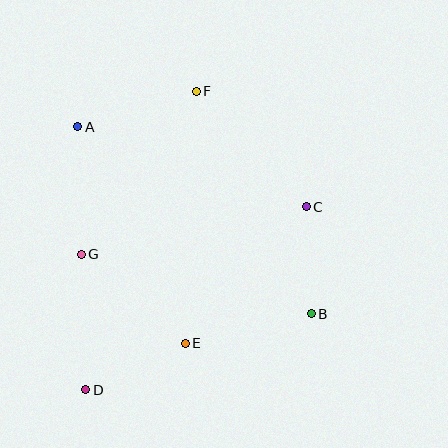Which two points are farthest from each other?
Points D and F are farthest from each other.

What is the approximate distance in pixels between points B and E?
The distance between B and E is approximately 130 pixels.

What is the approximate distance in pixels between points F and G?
The distance between F and G is approximately 200 pixels.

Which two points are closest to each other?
Points B and C are closest to each other.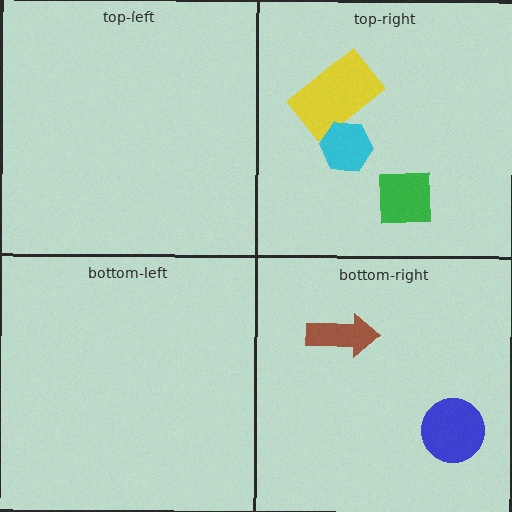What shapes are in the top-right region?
The yellow rectangle, the green square, the cyan hexagon.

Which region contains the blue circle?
The bottom-right region.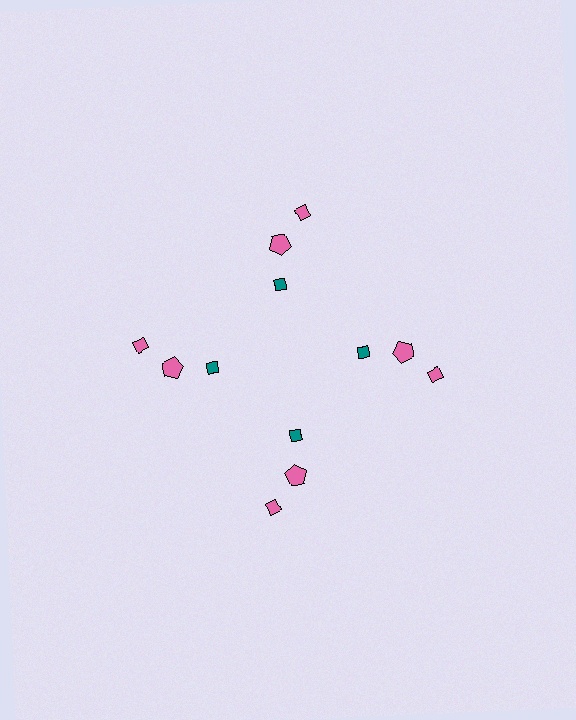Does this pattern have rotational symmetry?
Yes, this pattern has 4-fold rotational symmetry. It looks the same after rotating 90 degrees around the center.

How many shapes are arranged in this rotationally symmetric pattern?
There are 12 shapes, arranged in 4 groups of 3.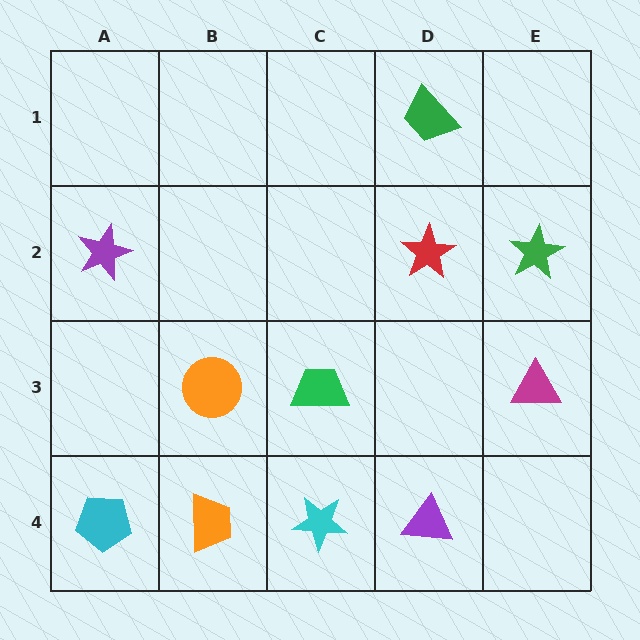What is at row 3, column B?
An orange circle.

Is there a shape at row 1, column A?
No, that cell is empty.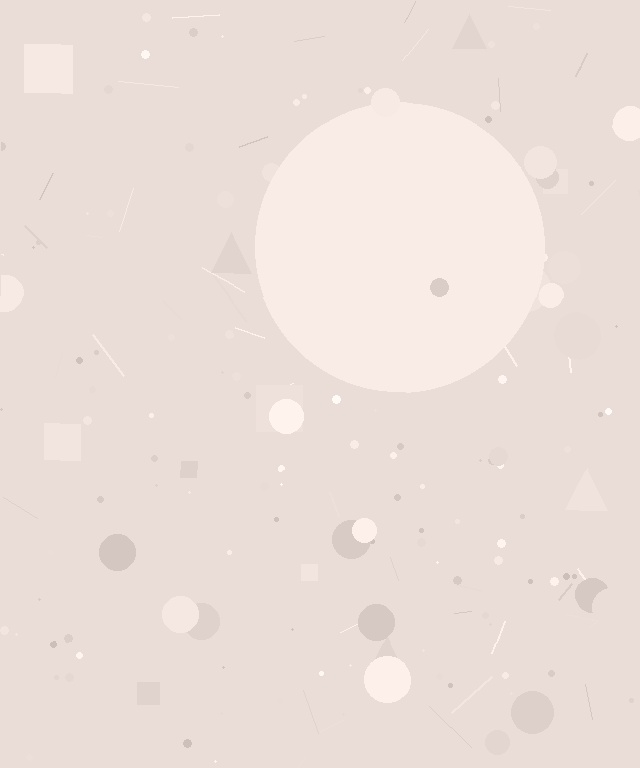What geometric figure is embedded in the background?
A circle is embedded in the background.